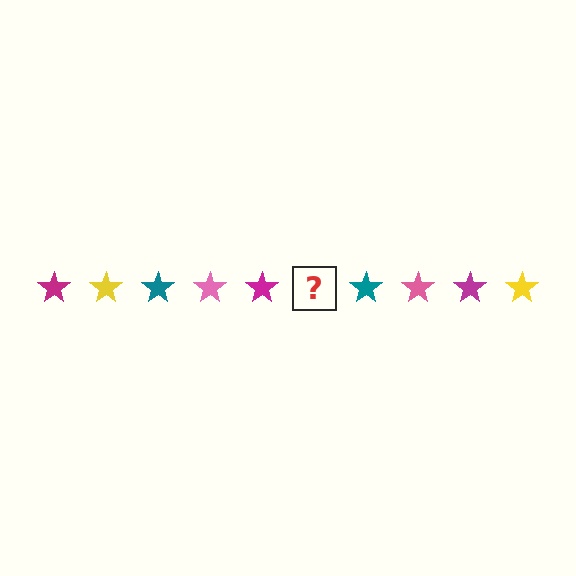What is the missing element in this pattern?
The missing element is a yellow star.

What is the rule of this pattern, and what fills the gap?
The rule is that the pattern cycles through magenta, yellow, teal, pink stars. The gap should be filled with a yellow star.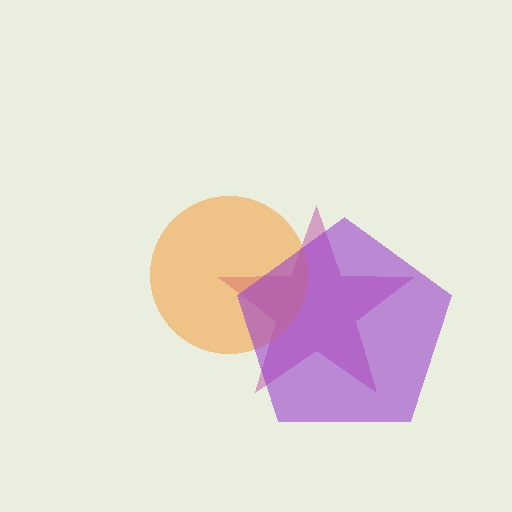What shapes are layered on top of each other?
The layered shapes are: a magenta star, an orange circle, a purple pentagon.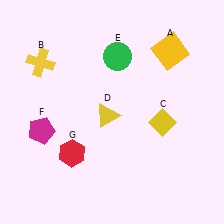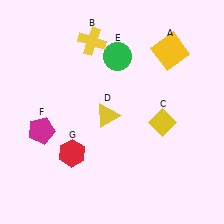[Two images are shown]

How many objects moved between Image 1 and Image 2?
1 object moved between the two images.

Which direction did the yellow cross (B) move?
The yellow cross (B) moved right.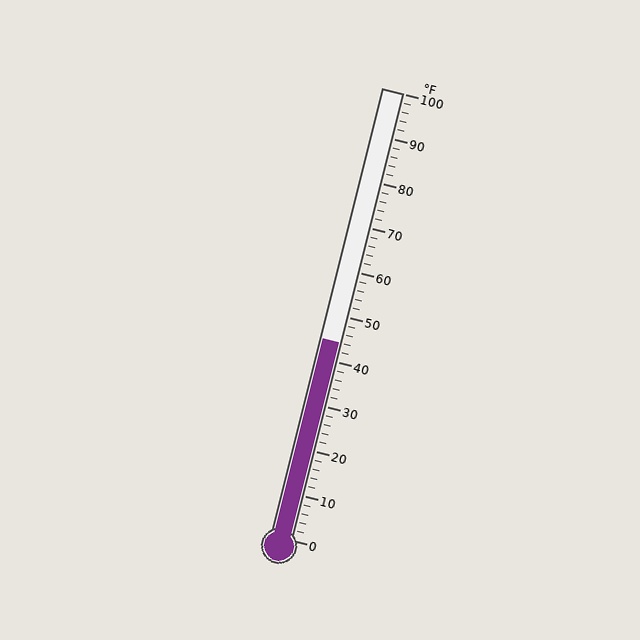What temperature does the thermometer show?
The thermometer shows approximately 44°F.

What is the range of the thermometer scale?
The thermometer scale ranges from 0°F to 100°F.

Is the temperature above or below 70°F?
The temperature is below 70°F.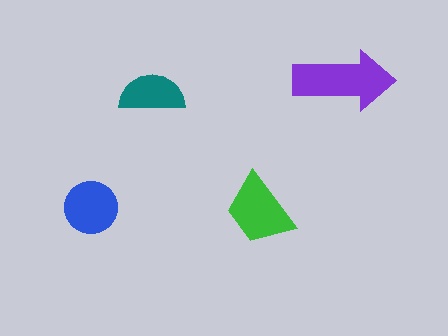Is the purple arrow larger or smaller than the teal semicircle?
Larger.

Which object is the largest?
The purple arrow.